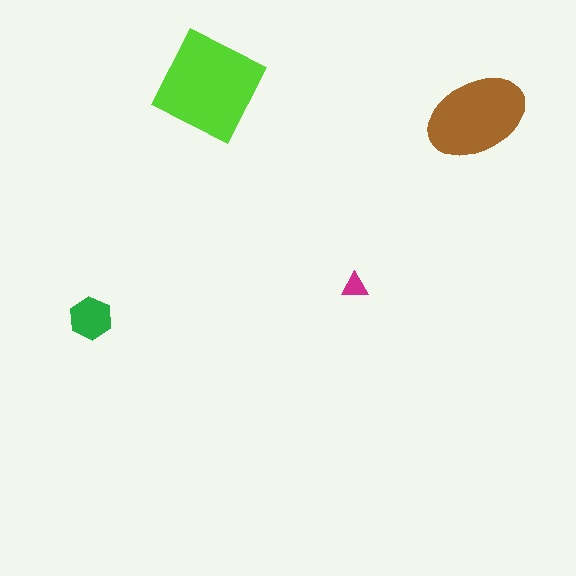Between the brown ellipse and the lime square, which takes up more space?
The lime square.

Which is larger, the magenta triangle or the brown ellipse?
The brown ellipse.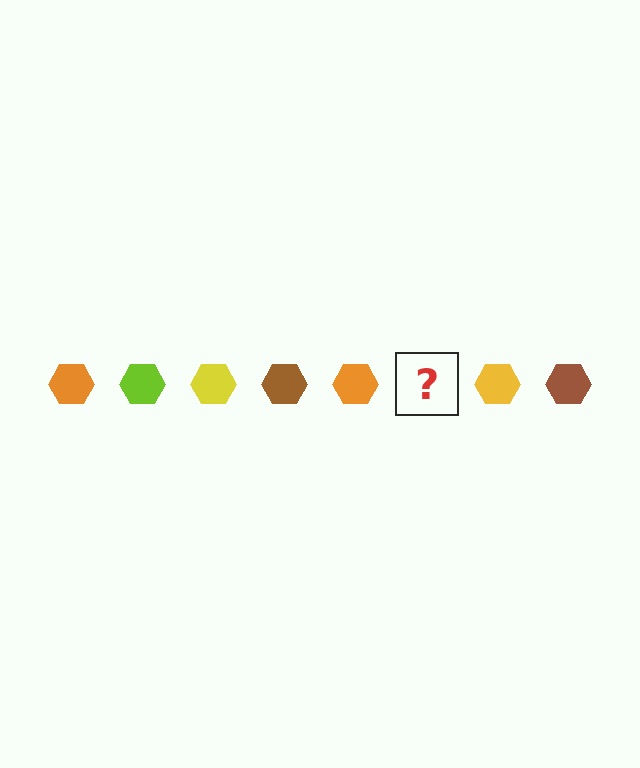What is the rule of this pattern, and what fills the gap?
The rule is that the pattern cycles through orange, lime, yellow, brown hexagons. The gap should be filled with a lime hexagon.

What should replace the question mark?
The question mark should be replaced with a lime hexagon.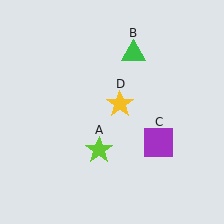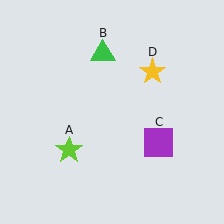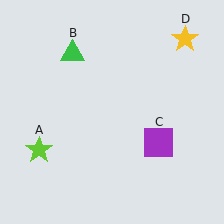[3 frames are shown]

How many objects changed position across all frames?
3 objects changed position: lime star (object A), green triangle (object B), yellow star (object D).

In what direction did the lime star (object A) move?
The lime star (object A) moved left.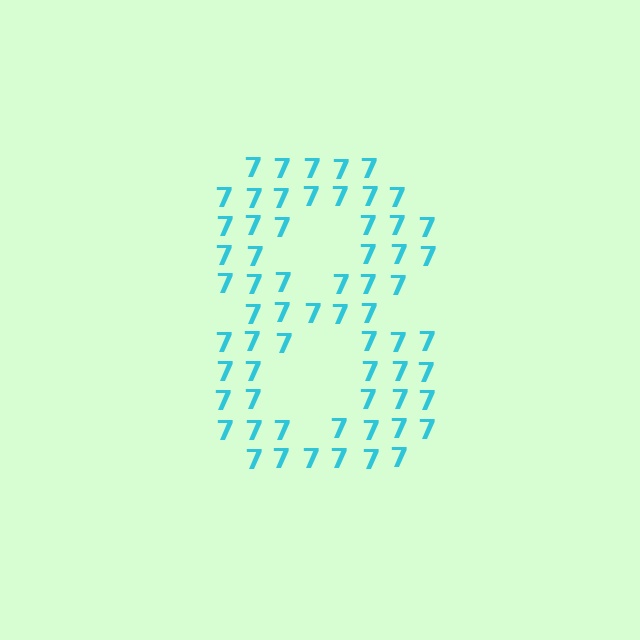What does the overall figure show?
The overall figure shows the digit 8.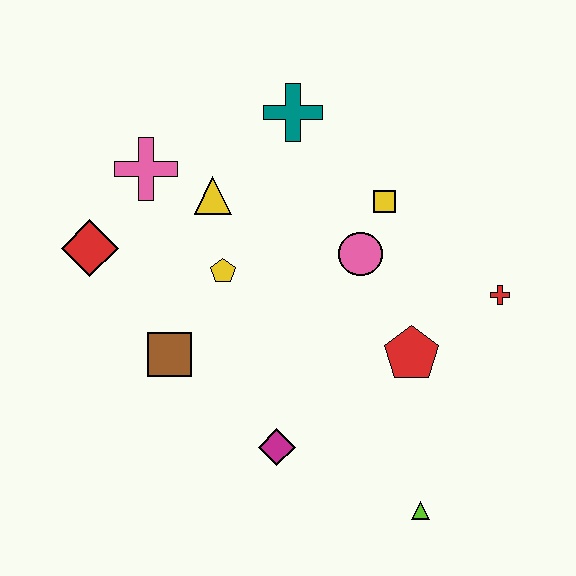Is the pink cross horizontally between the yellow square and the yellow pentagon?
No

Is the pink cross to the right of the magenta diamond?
No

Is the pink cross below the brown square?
No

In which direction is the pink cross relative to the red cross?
The pink cross is to the left of the red cross.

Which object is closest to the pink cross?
The yellow triangle is closest to the pink cross.